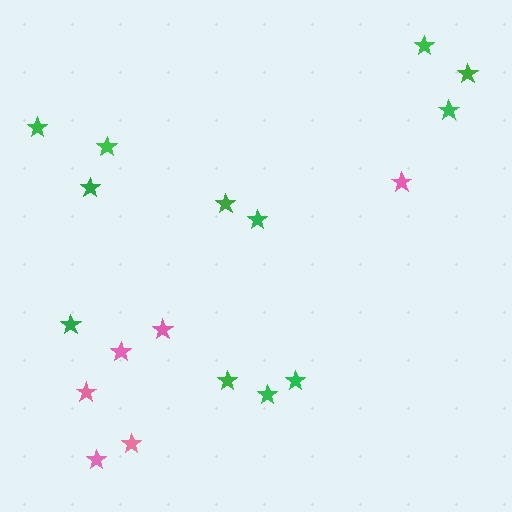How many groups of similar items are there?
There are 2 groups: one group of green stars (12) and one group of pink stars (6).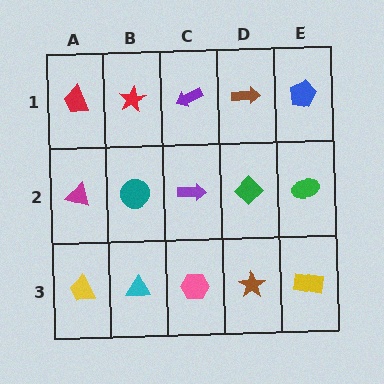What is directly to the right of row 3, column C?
A brown star.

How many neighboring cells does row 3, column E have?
2.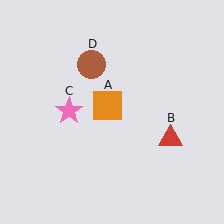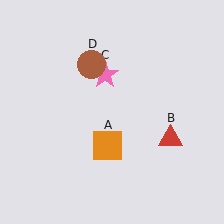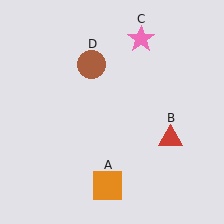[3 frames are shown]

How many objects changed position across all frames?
2 objects changed position: orange square (object A), pink star (object C).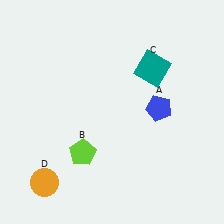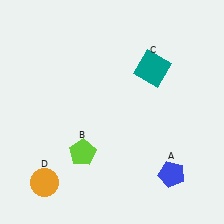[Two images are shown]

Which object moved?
The blue pentagon (A) moved down.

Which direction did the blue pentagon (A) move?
The blue pentagon (A) moved down.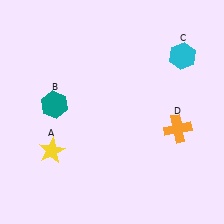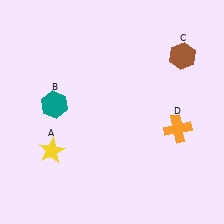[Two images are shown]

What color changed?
The hexagon (C) changed from cyan in Image 1 to brown in Image 2.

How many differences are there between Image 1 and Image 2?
There is 1 difference between the two images.